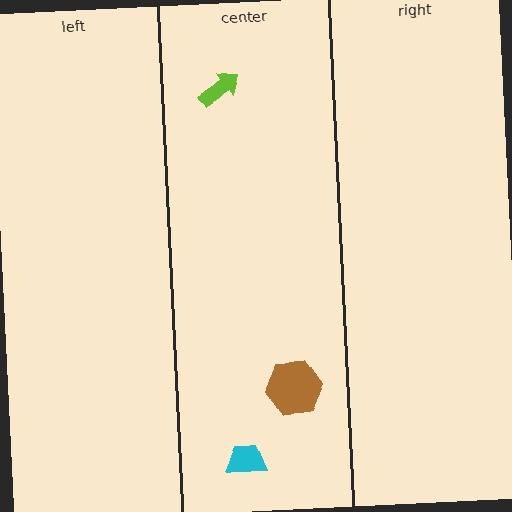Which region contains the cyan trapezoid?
The center region.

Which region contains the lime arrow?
The center region.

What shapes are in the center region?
The brown hexagon, the lime arrow, the cyan trapezoid.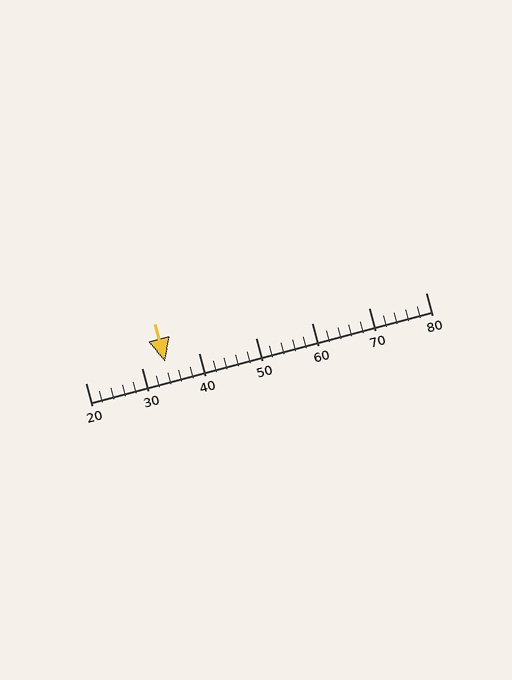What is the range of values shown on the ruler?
The ruler shows values from 20 to 80.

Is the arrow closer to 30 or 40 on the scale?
The arrow is closer to 30.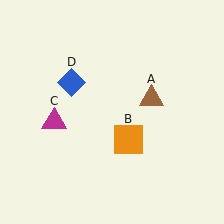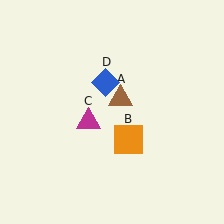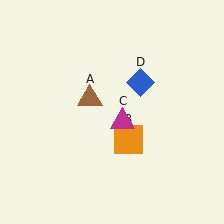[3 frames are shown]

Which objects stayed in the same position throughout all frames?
Orange square (object B) remained stationary.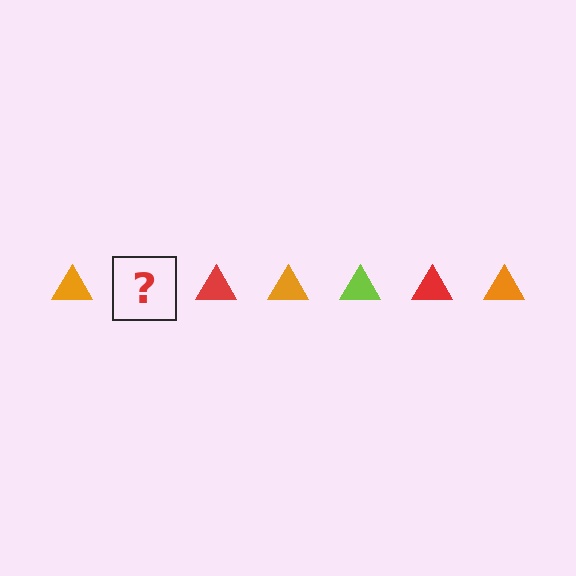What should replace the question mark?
The question mark should be replaced with a lime triangle.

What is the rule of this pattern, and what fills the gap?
The rule is that the pattern cycles through orange, lime, red triangles. The gap should be filled with a lime triangle.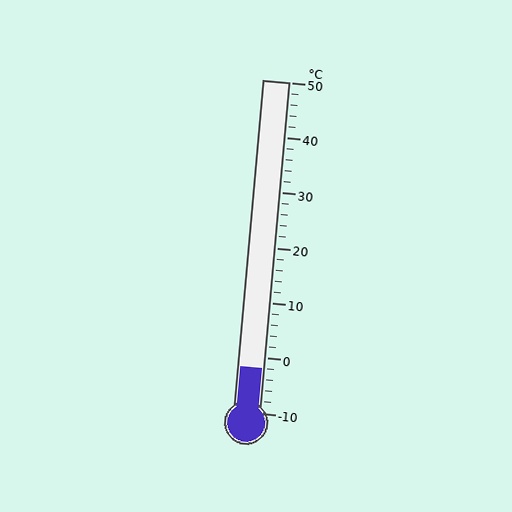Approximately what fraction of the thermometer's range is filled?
The thermometer is filled to approximately 15% of its range.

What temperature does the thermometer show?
The thermometer shows approximately -2°C.